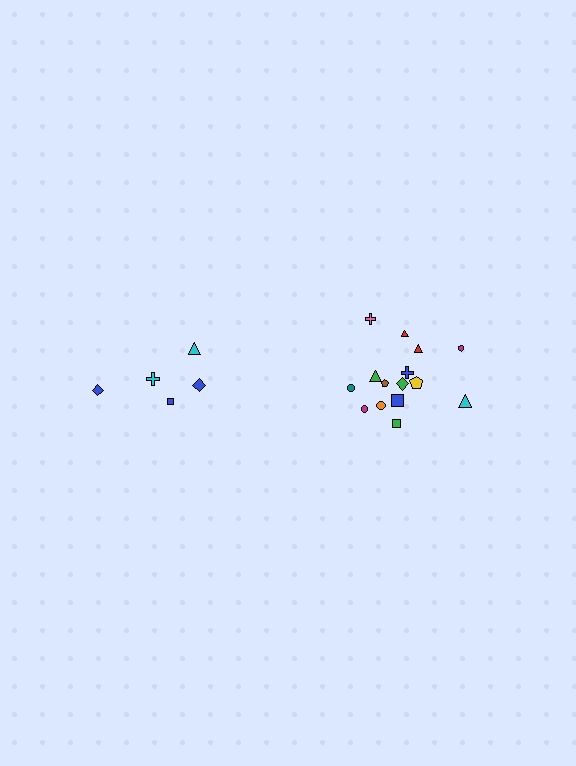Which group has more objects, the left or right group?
The right group.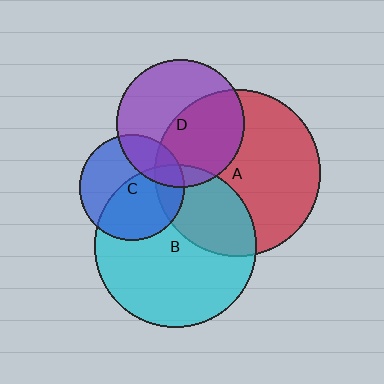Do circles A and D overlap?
Yes.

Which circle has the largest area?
Circle A (red).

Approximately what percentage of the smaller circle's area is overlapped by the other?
Approximately 50%.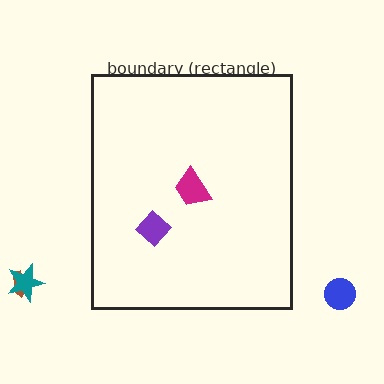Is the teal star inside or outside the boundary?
Outside.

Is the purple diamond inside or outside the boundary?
Inside.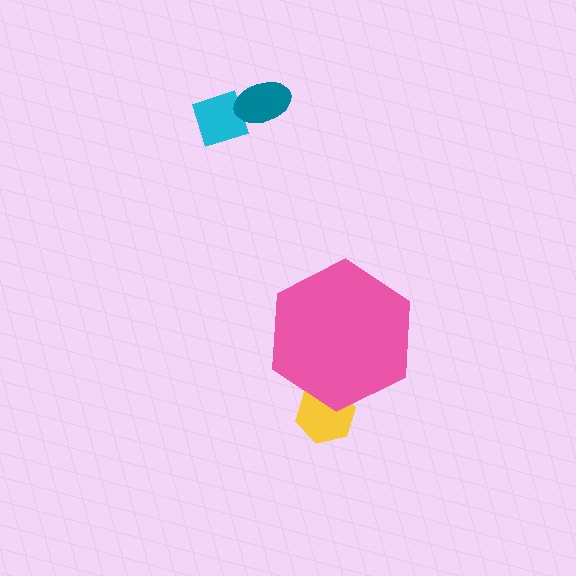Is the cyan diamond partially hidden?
No, the cyan diamond is fully visible.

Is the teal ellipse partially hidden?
No, the teal ellipse is fully visible.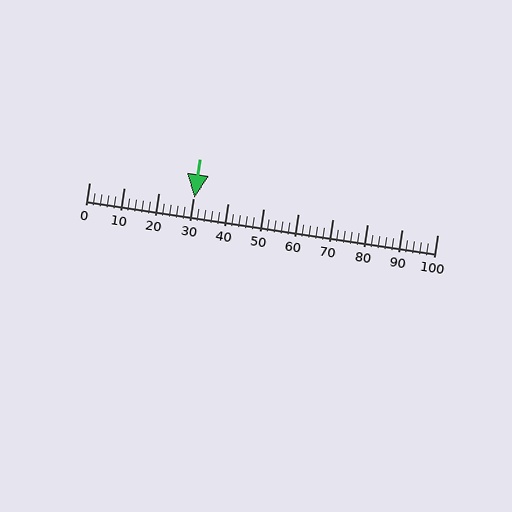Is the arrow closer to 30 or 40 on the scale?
The arrow is closer to 30.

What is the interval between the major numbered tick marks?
The major tick marks are spaced 10 units apart.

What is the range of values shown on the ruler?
The ruler shows values from 0 to 100.